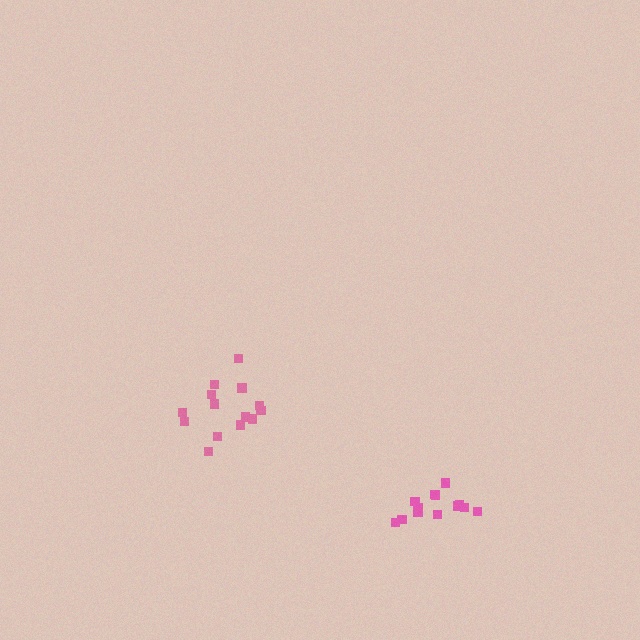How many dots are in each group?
Group 1: 14 dots, Group 2: 14 dots (28 total).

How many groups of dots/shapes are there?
There are 2 groups.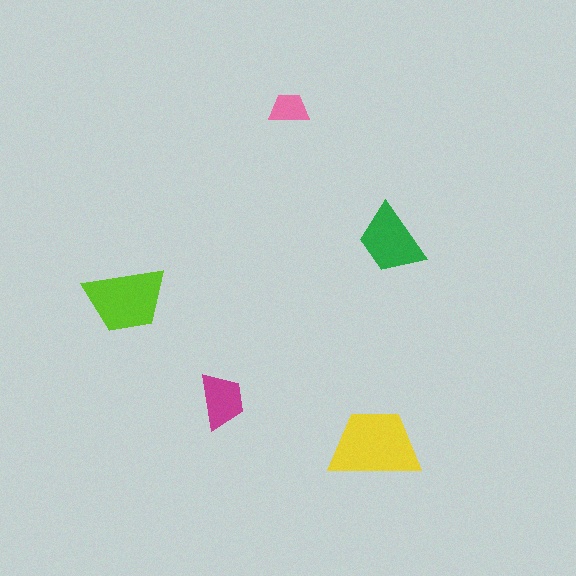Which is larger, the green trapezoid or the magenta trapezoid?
The green one.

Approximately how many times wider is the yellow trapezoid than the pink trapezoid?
About 2.5 times wider.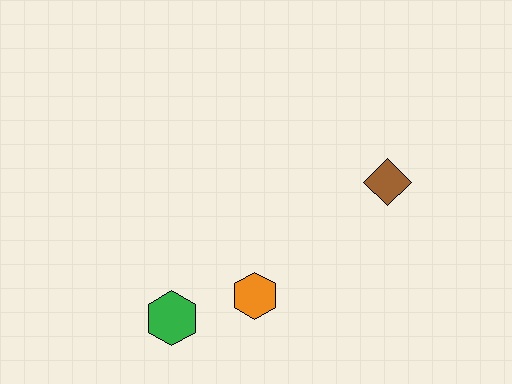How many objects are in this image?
There are 3 objects.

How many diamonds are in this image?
There is 1 diamond.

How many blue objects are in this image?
There are no blue objects.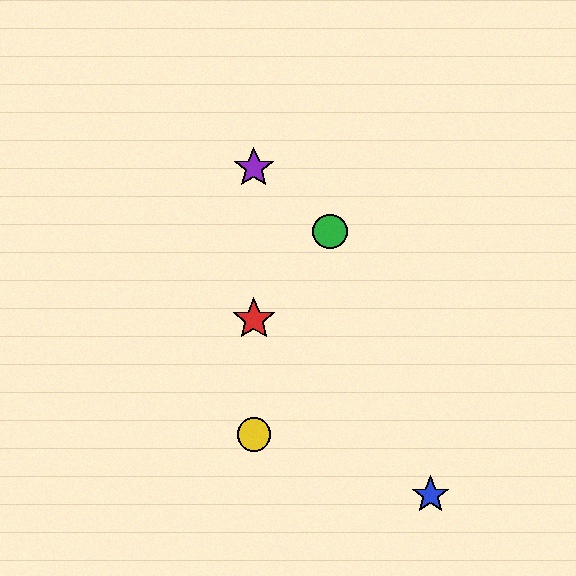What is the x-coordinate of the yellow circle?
The yellow circle is at x≈254.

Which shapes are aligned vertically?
The red star, the yellow circle, the purple star are aligned vertically.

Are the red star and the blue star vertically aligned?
No, the red star is at x≈254 and the blue star is at x≈431.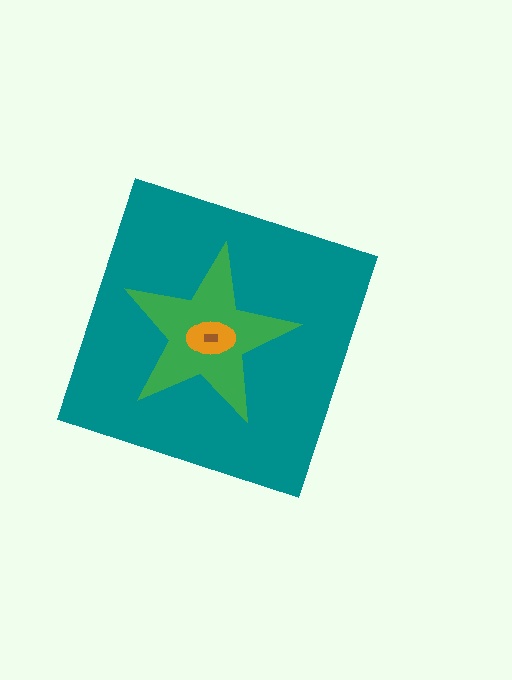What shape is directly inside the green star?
The orange ellipse.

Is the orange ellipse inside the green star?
Yes.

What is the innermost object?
The brown rectangle.